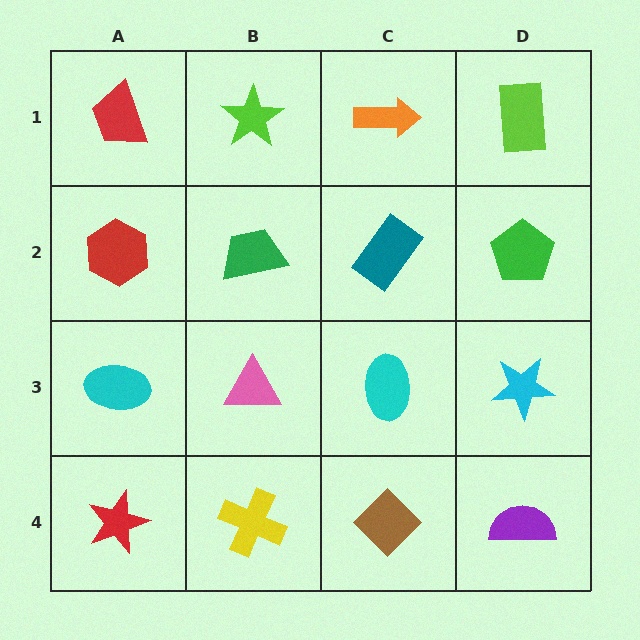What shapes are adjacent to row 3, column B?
A green trapezoid (row 2, column B), a yellow cross (row 4, column B), a cyan ellipse (row 3, column A), a cyan ellipse (row 3, column C).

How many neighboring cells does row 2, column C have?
4.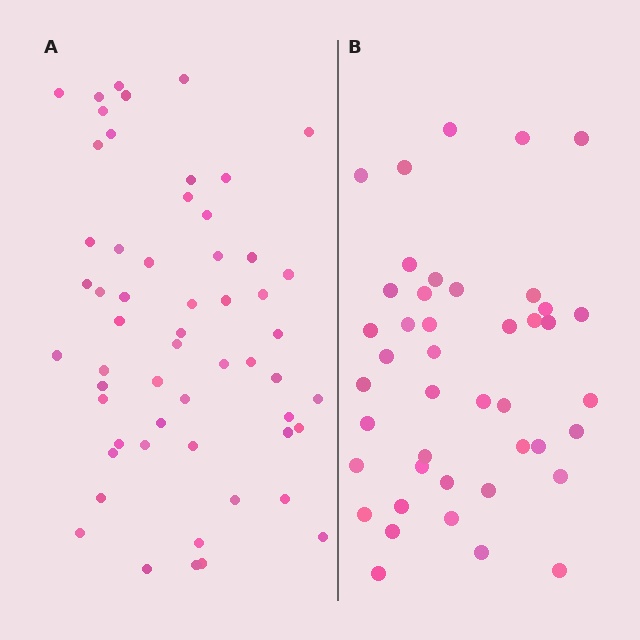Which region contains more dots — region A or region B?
Region A (the left region) has more dots.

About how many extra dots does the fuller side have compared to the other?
Region A has approximately 15 more dots than region B.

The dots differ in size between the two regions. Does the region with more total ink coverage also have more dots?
No. Region B has more total ink coverage because its dots are larger, but region A actually contains more individual dots. Total area can be misleading — the number of items is what matters here.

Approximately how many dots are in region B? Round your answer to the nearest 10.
About 40 dots. (The exact count is 43, which rounds to 40.)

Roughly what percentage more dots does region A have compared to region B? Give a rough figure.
About 30% more.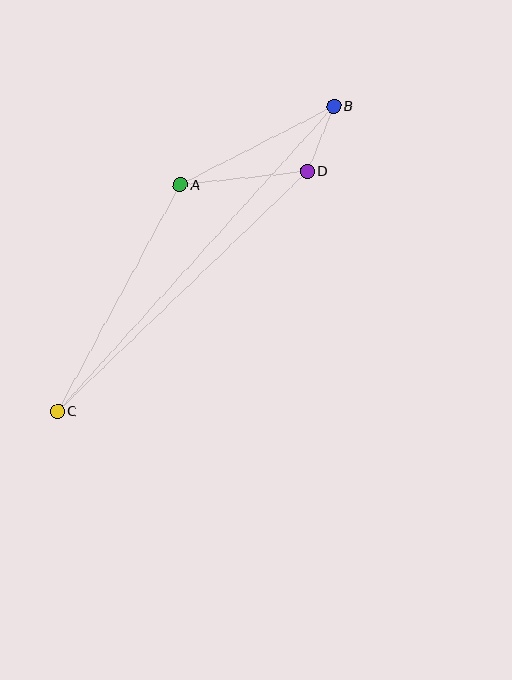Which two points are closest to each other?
Points B and D are closest to each other.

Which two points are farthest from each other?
Points B and C are farthest from each other.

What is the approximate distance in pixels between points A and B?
The distance between A and B is approximately 172 pixels.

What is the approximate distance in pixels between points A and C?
The distance between A and C is approximately 258 pixels.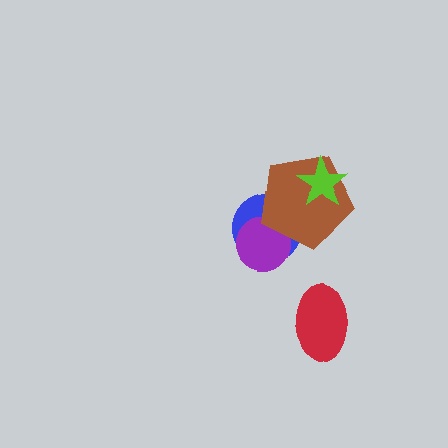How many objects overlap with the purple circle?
2 objects overlap with the purple circle.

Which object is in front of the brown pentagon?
The lime star is in front of the brown pentagon.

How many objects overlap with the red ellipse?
0 objects overlap with the red ellipse.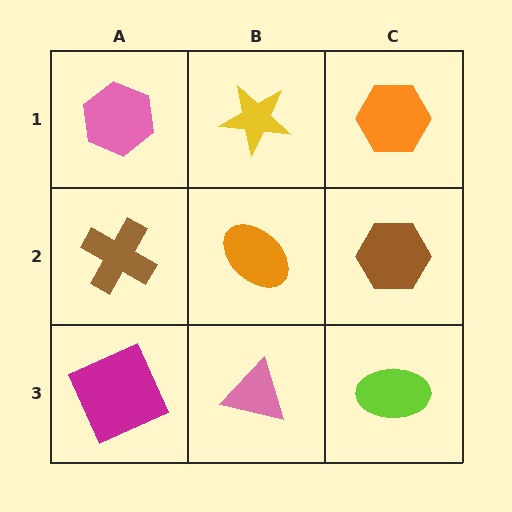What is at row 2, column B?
An orange ellipse.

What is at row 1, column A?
A pink hexagon.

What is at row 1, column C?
An orange hexagon.